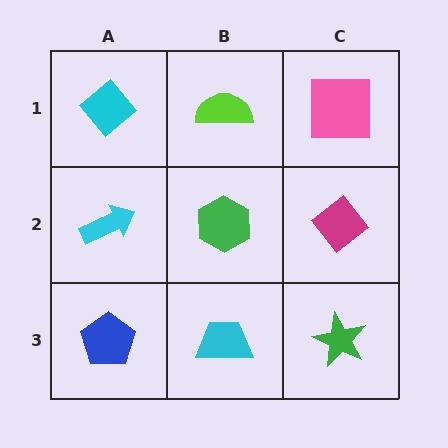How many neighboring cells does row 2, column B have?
4.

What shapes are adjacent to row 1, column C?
A magenta diamond (row 2, column C), a lime semicircle (row 1, column B).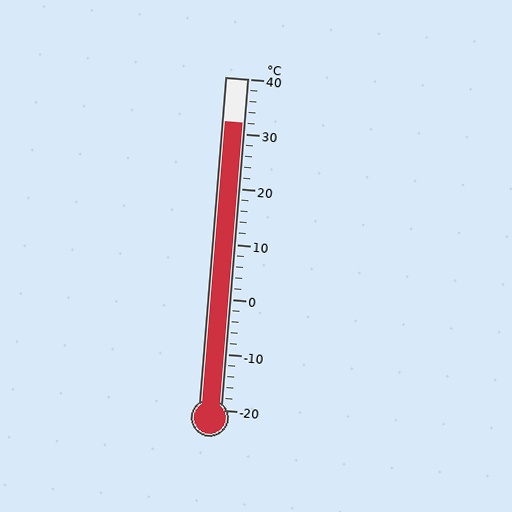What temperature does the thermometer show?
The thermometer shows approximately 32°C.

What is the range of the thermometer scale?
The thermometer scale ranges from -20°C to 40°C.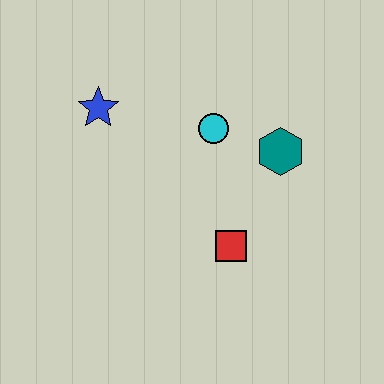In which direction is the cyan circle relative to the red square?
The cyan circle is above the red square.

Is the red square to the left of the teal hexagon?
Yes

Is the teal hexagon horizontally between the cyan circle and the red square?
No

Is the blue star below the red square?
No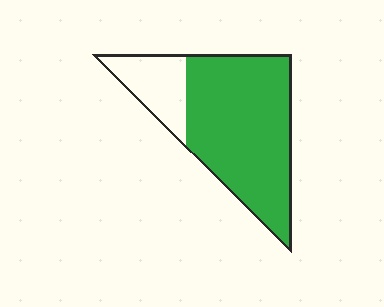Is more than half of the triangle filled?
Yes.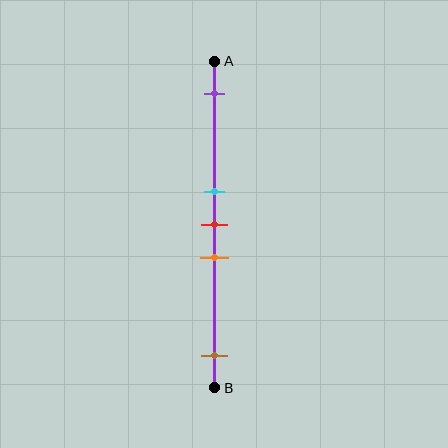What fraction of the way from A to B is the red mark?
The red mark is approximately 50% (0.5) of the way from A to B.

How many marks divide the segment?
There are 5 marks dividing the segment.